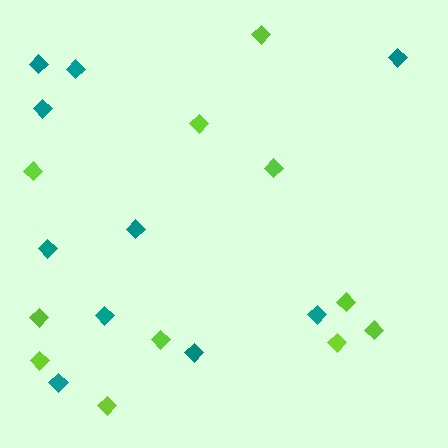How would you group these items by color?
There are 2 groups: one group of lime diamonds (11) and one group of teal diamonds (10).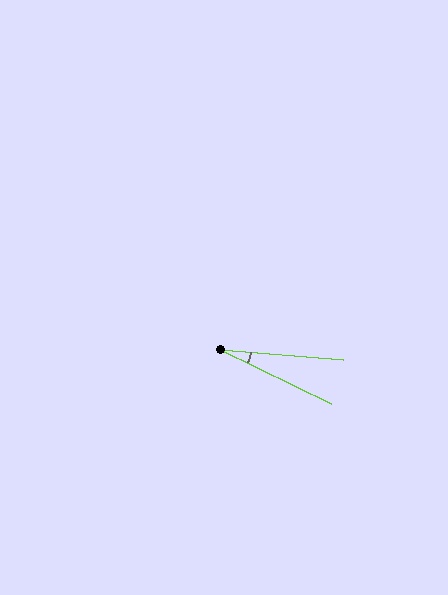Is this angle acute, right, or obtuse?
It is acute.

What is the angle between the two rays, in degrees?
Approximately 21 degrees.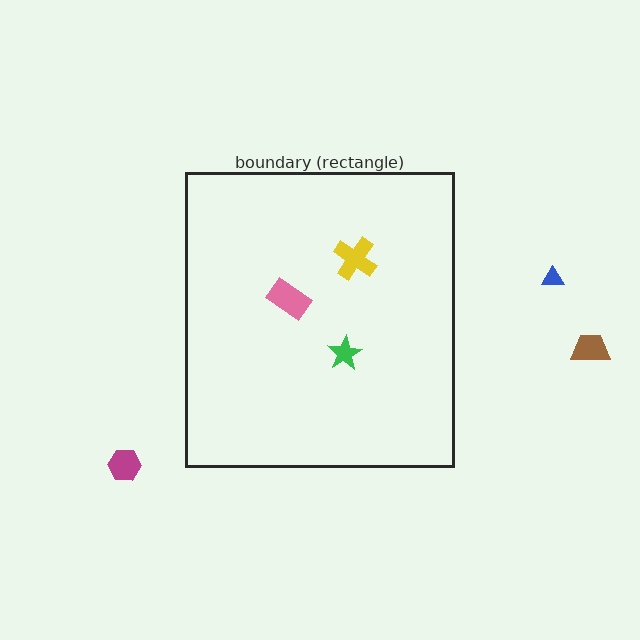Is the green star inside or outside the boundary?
Inside.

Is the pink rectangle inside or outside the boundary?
Inside.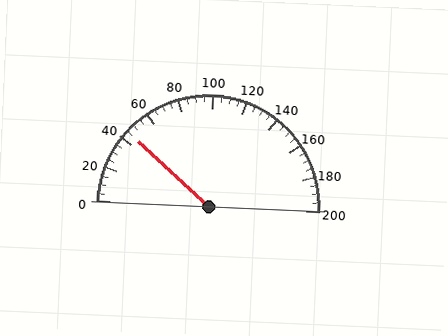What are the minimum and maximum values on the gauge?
The gauge ranges from 0 to 200.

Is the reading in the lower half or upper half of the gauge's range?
The reading is in the lower half of the range (0 to 200).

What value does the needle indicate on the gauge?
The needle indicates approximately 45.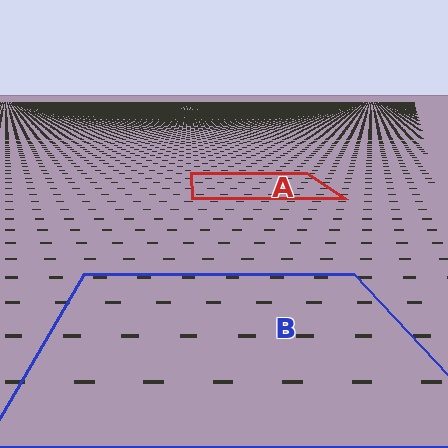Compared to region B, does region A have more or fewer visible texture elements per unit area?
Region A has more texture elements per unit area — they are packed more densely because it is farther away.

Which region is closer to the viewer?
Region B is closer. The texture elements there are larger and more spread out.